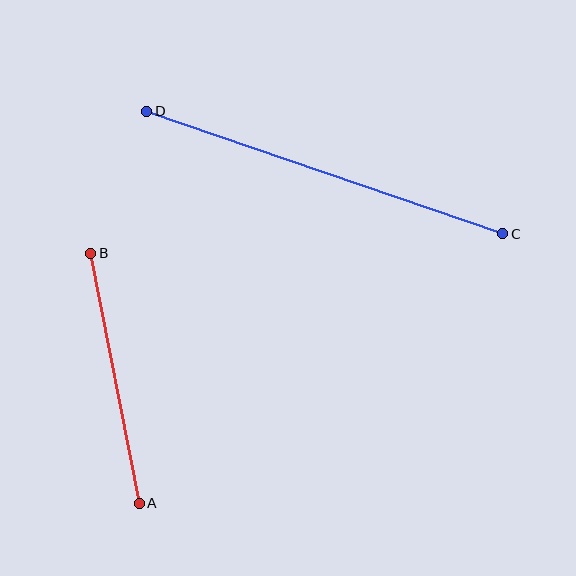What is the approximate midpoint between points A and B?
The midpoint is at approximately (115, 378) pixels.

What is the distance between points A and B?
The distance is approximately 255 pixels.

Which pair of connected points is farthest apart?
Points C and D are farthest apart.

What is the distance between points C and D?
The distance is approximately 376 pixels.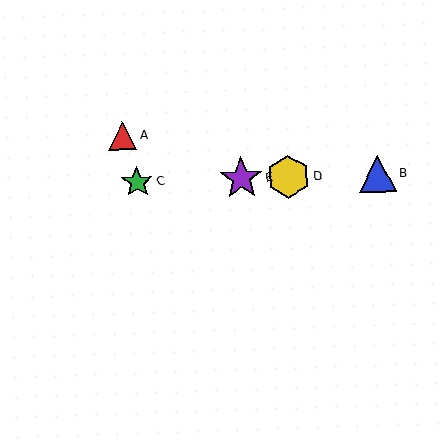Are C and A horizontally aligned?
No, C is at y≈182 and A is at y≈136.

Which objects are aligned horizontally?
Objects B, C, D, E are aligned horizontally.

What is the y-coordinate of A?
Object A is at y≈136.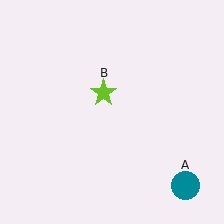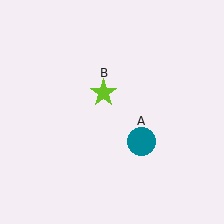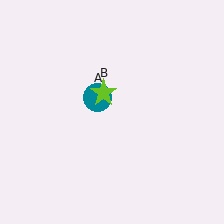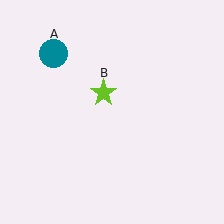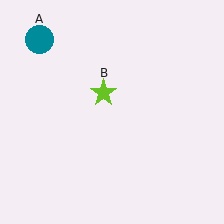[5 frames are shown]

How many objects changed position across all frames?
1 object changed position: teal circle (object A).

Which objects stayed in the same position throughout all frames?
Lime star (object B) remained stationary.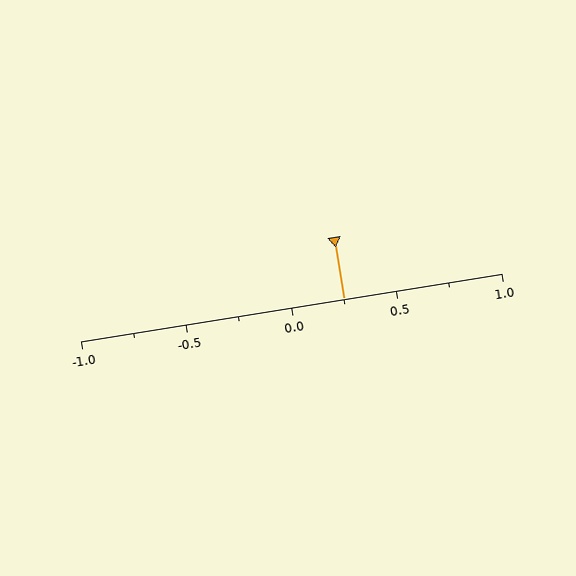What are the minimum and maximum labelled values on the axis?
The axis runs from -1.0 to 1.0.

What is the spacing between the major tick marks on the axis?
The major ticks are spaced 0.5 apart.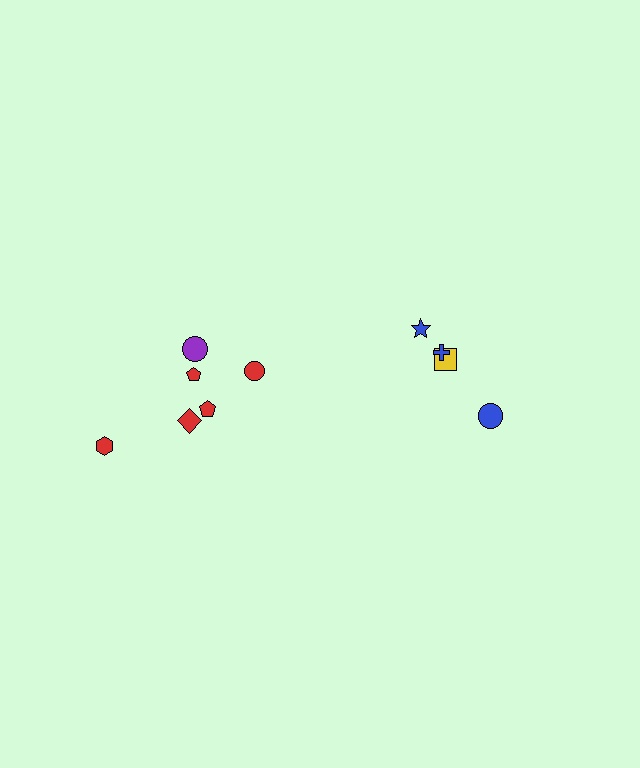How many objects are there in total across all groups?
There are 10 objects.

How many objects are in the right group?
There are 4 objects.